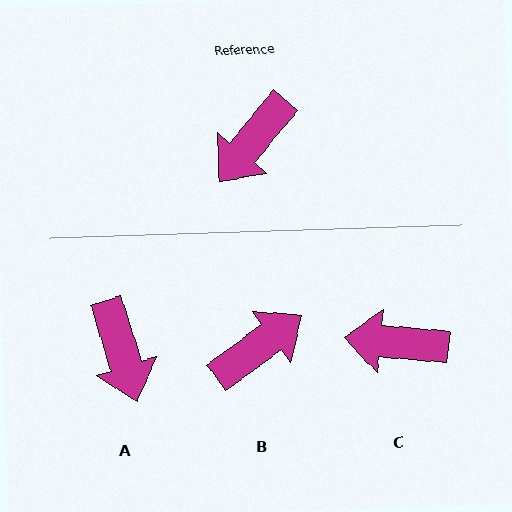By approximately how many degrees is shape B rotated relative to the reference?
Approximately 166 degrees counter-clockwise.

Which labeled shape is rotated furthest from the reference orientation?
B, about 166 degrees away.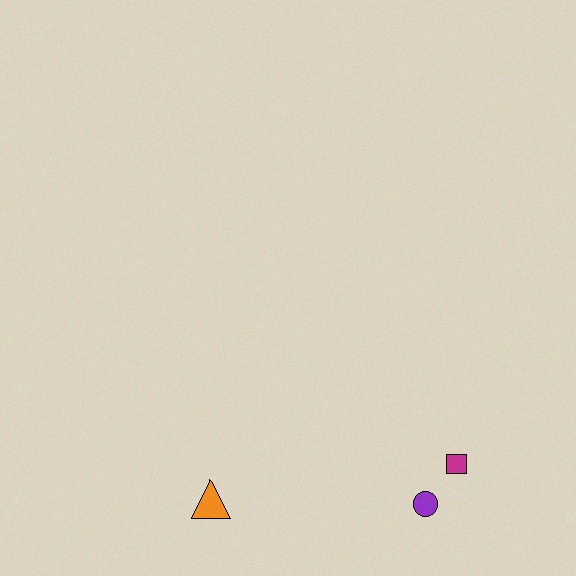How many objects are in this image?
There are 3 objects.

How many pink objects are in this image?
There are no pink objects.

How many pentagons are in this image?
There are no pentagons.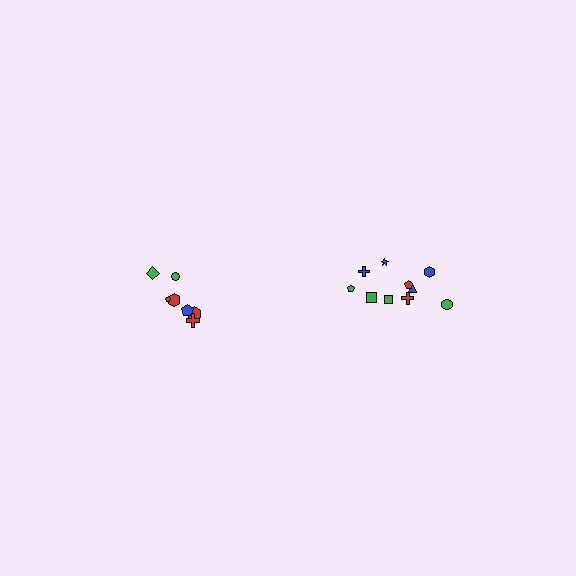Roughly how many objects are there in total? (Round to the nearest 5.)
Roughly 15 objects in total.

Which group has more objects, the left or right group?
The right group.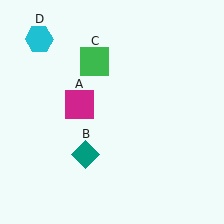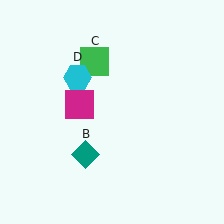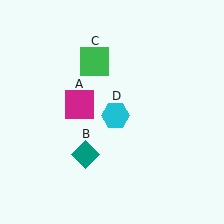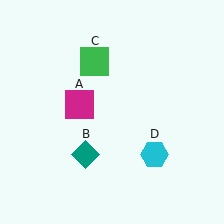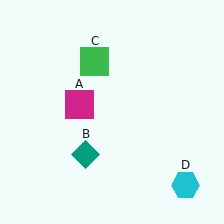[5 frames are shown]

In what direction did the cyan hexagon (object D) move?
The cyan hexagon (object D) moved down and to the right.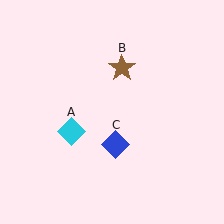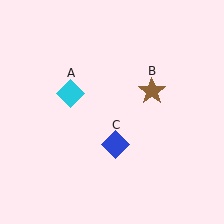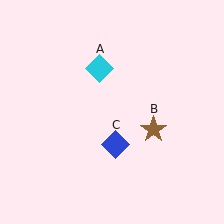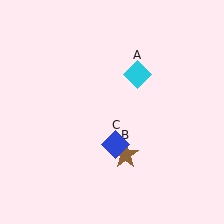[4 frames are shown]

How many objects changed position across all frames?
2 objects changed position: cyan diamond (object A), brown star (object B).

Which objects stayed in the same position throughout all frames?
Blue diamond (object C) remained stationary.